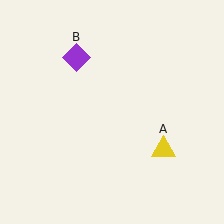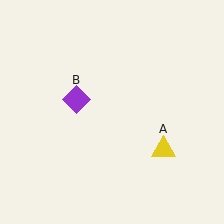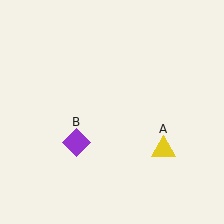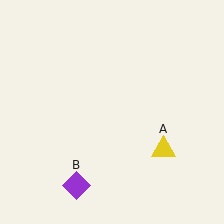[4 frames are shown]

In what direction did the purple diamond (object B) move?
The purple diamond (object B) moved down.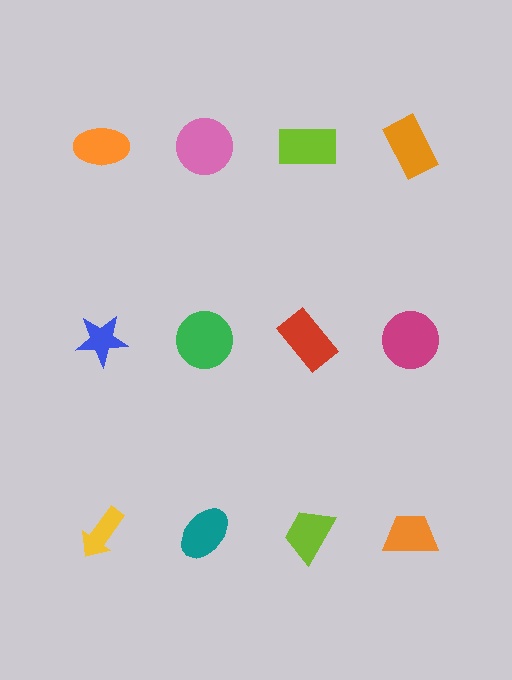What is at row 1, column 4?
An orange rectangle.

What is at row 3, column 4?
An orange trapezoid.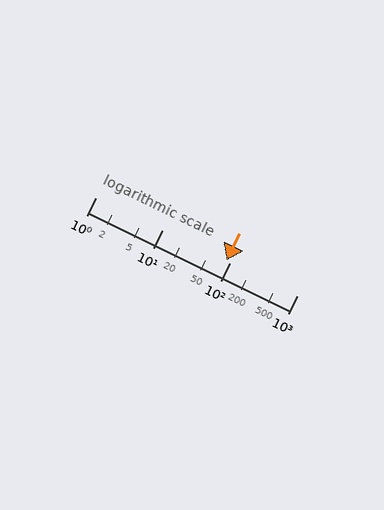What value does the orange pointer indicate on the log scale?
The pointer indicates approximately 90.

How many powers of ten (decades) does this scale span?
The scale spans 3 decades, from 1 to 1000.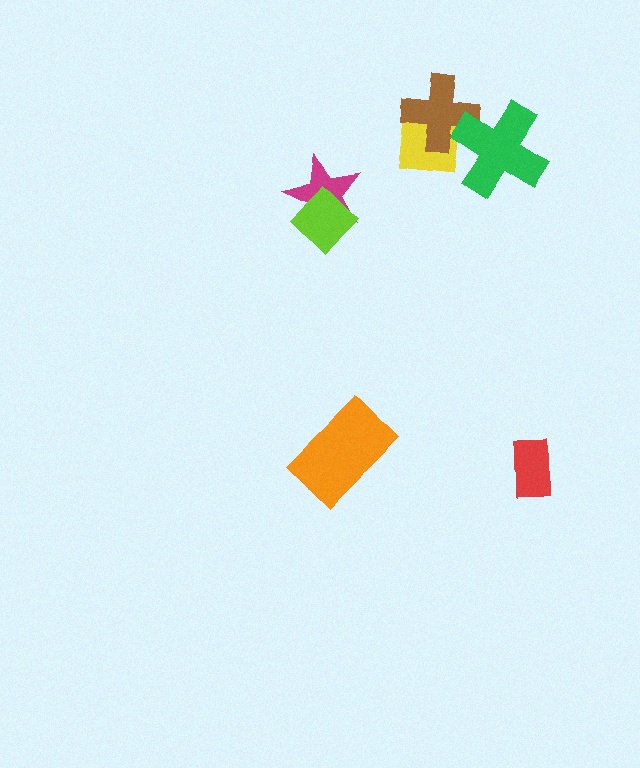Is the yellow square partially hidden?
Yes, it is partially covered by another shape.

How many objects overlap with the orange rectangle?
0 objects overlap with the orange rectangle.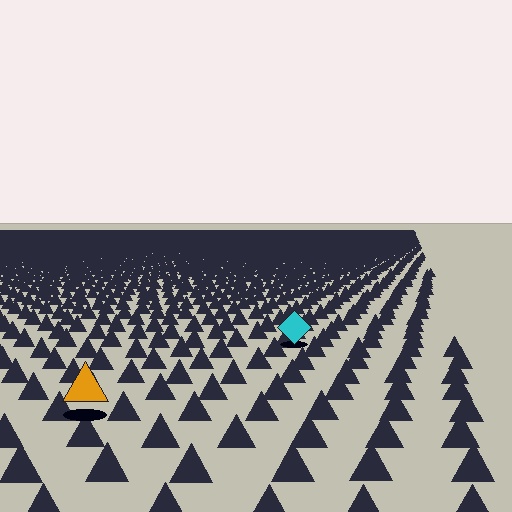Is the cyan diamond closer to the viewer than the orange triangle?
No. The orange triangle is closer — you can tell from the texture gradient: the ground texture is coarser near it.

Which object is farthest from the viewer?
The cyan diamond is farthest from the viewer. It appears smaller and the ground texture around it is denser.